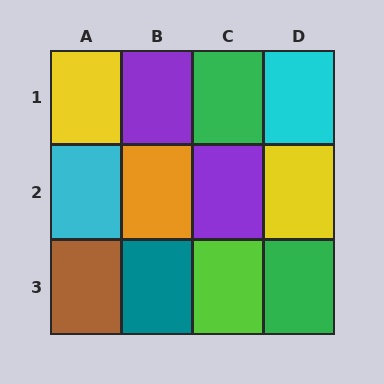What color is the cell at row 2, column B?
Orange.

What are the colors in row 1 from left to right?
Yellow, purple, green, cyan.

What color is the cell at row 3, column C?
Lime.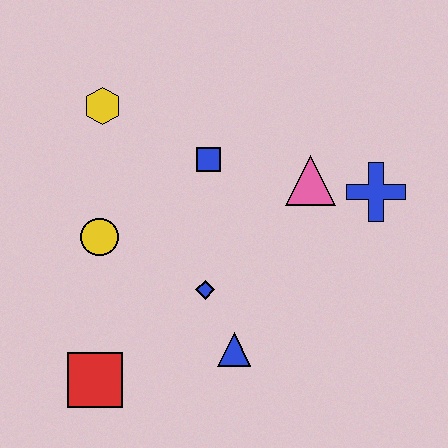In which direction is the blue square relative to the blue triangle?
The blue square is above the blue triangle.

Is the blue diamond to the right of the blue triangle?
No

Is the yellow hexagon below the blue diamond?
No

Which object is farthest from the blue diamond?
The yellow hexagon is farthest from the blue diamond.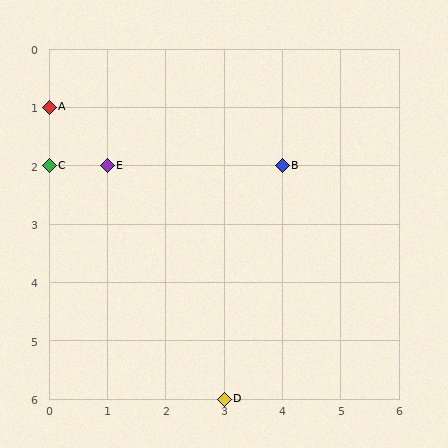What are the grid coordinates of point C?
Point C is at grid coordinates (0, 2).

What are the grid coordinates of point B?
Point B is at grid coordinates (4, 2).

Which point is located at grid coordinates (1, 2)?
Point E is at (1, 2).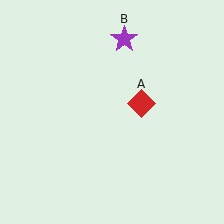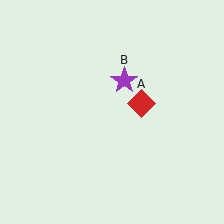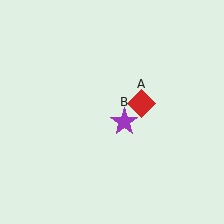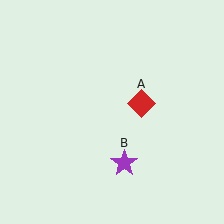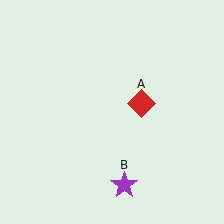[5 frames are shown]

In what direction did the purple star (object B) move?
The purple star (object B) moved down.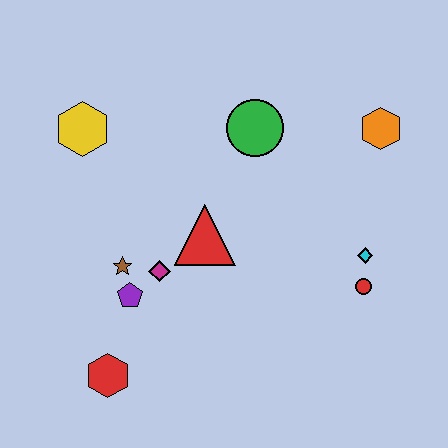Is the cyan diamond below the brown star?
No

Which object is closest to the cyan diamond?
The red circle is closest to the cyan diamond.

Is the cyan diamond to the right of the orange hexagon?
No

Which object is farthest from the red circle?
The yellow hexagon is farthest from the red circle.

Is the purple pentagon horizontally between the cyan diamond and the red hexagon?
Yes